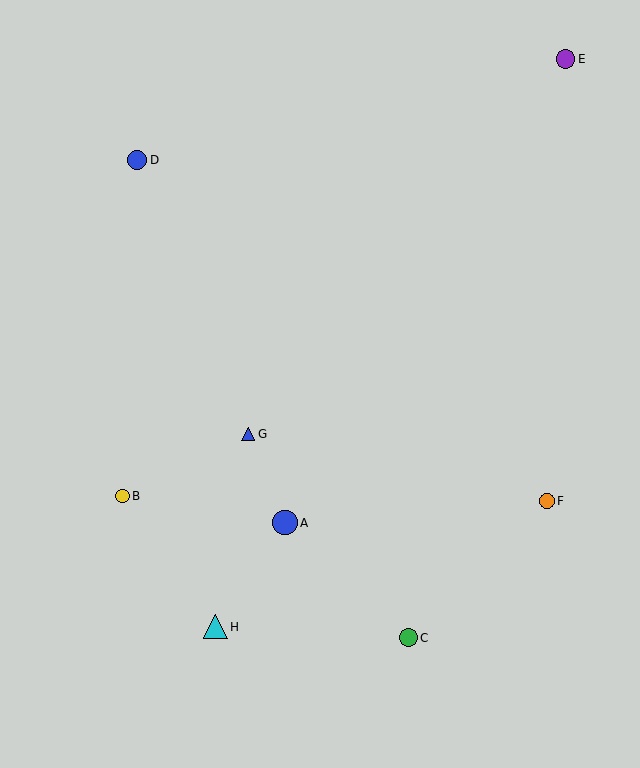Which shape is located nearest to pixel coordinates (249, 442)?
The blue triangle (labeled G) at (248, 434) is nearest to that location.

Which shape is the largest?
The blue circle (labeled A) is the largest.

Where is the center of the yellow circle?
The center of the yellow circle is at (122, 496).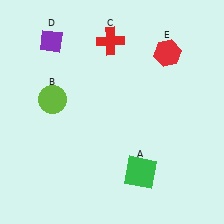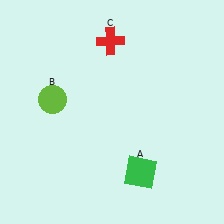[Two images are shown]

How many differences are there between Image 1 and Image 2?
There are 2 differences between the two images.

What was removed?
The purple diamond (D), the red hexagon (E) were removed in Image 2.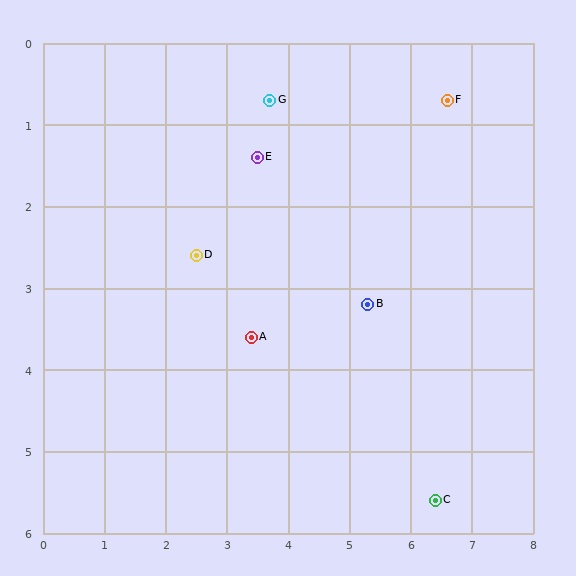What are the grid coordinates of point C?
Point C is at approximately (6.4, 5.6).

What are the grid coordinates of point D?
Point D is at approximately (2.5, 2.6).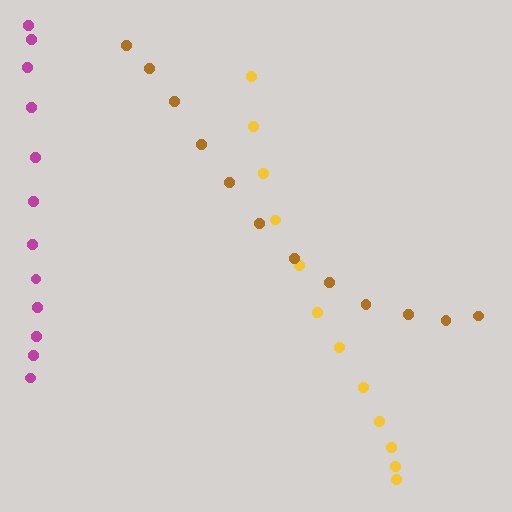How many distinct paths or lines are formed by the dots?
There are 3 distinct paths.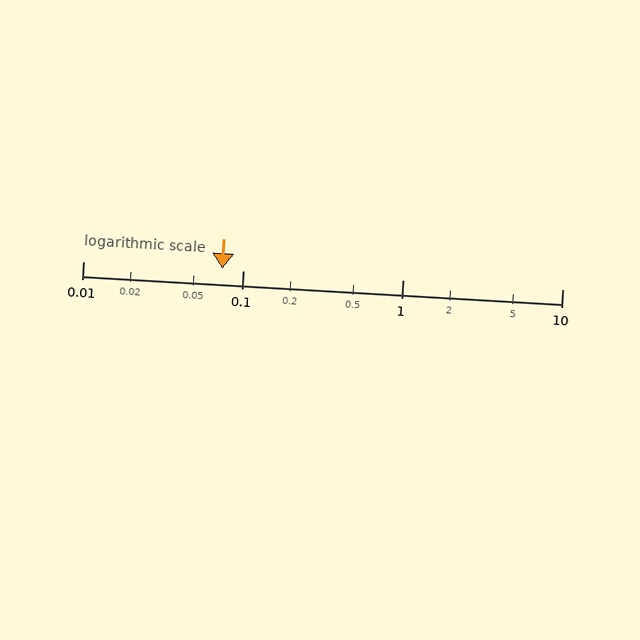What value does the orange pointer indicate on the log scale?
The pointer indicates approximately 0.074.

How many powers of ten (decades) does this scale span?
The scale spans 3 decades, from 0.01 to 10.